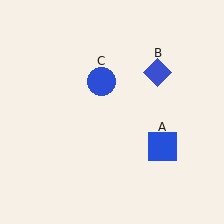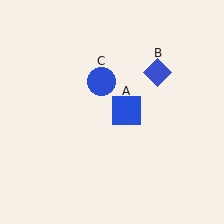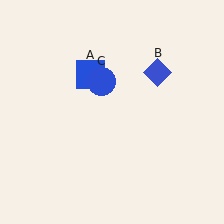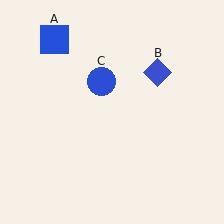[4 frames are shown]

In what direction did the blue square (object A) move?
The blue square (object A) moved up and to the left.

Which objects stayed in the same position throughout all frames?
Blue diamond (object B) and blue circle (object C) remained stationary.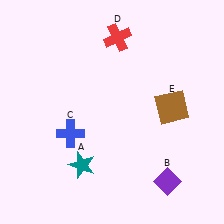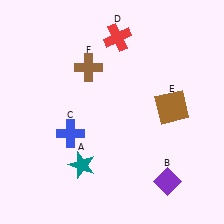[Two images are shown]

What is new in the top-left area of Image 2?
A brown cross (F) was added in the top-left area of Image 2.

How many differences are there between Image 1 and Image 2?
There is 1 difference between the two images.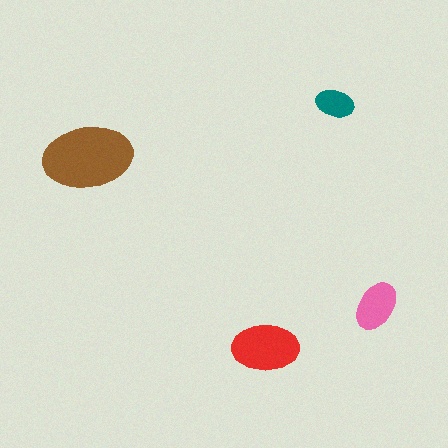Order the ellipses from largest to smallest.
the brown one, the red one, the pink one, the teal one.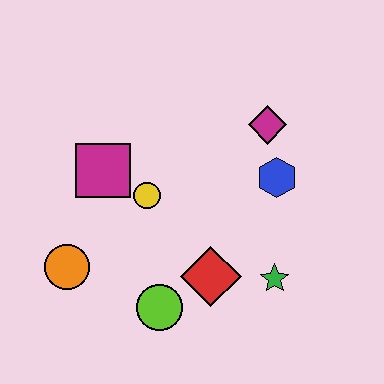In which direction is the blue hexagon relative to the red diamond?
The blue hexagon is above the red diamond.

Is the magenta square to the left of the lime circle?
Yes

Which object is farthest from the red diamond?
The magenta diamond is farthest from the red diamond.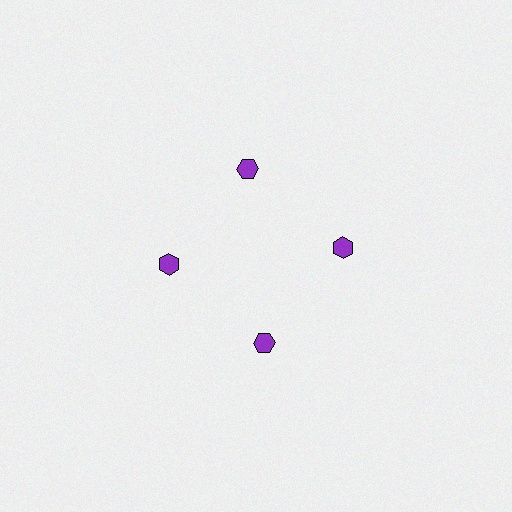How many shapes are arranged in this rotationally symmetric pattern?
There are 4 shapes, arranged in 4 groups of 1.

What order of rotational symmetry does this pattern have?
This pattern has 4-fold rotational symmetry.